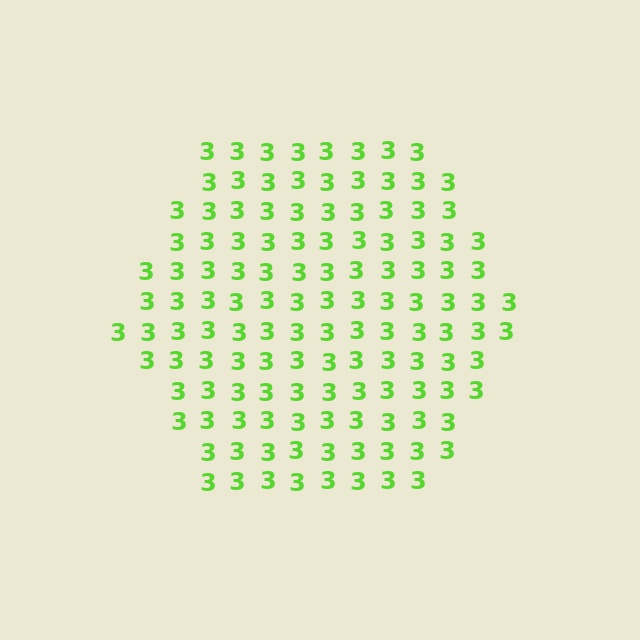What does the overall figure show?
The overall figure shows a hexagon.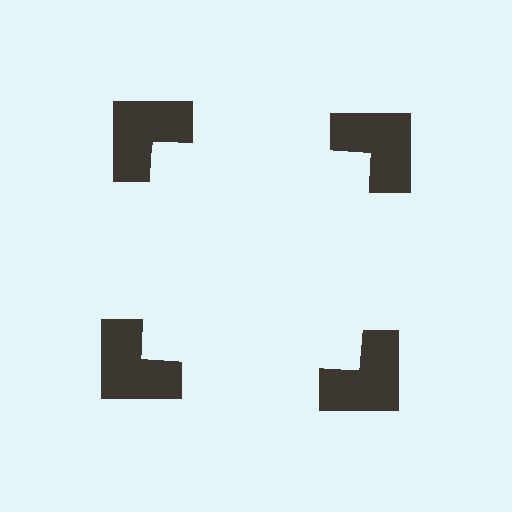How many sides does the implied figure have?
4 sides.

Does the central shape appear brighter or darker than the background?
It typically appears slightly brighter than the background, even though no actual brightness change is drawn.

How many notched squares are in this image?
There are 4 — one at each vertex of the illusory square.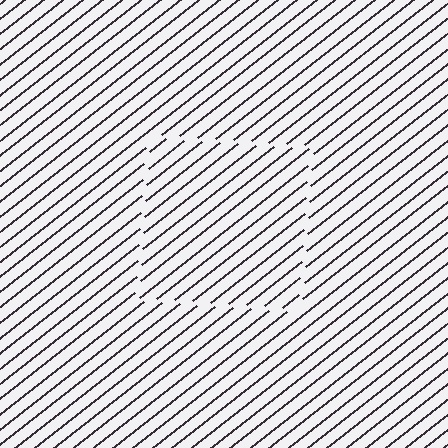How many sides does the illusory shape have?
4 sides — the line-ends trace a square.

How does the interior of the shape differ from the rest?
The interior of the shape contains the same grating, shifted by half a period — the contour is defined by the phase discontinuity where line-ends from the inner and outer gratings abut.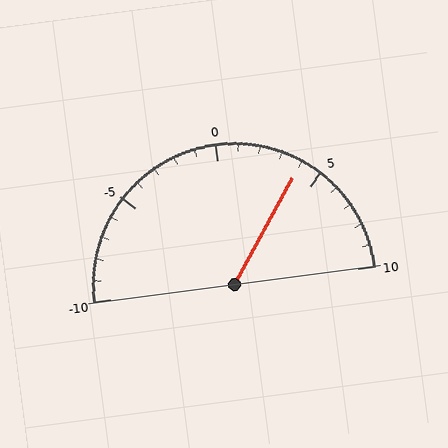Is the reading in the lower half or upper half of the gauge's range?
The reading is in the upper half of the range (-10 to 10).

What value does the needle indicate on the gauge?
The needle indicates approximately 4.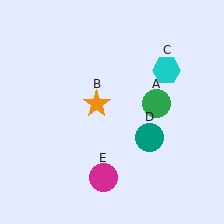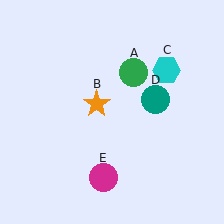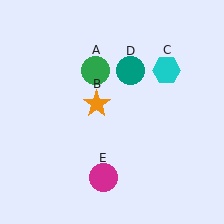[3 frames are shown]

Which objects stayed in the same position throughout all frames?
Orange star (object B) and cyan hexagon (object C) and magenta circle (object E) remained stationary.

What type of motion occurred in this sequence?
The green circle (object A), teal circle (object D) rotated counterclockwise around the center of the scene.